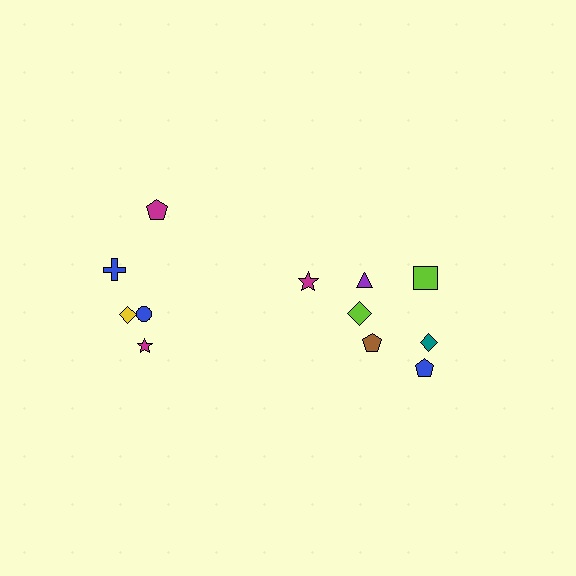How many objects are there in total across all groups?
There are 12 objects.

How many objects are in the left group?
There are 5 objects.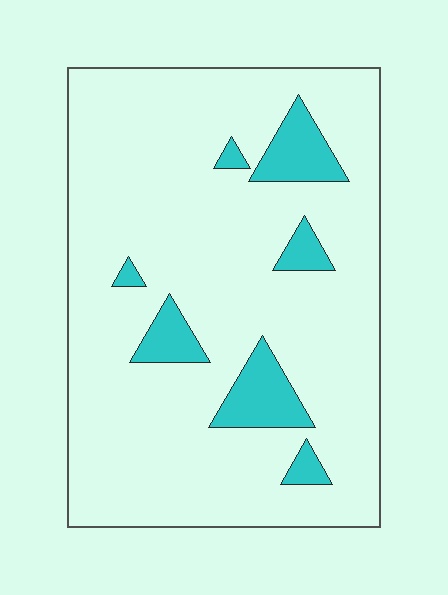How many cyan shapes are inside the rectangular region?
7.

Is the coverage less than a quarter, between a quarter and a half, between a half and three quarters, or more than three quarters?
Less than a quarter.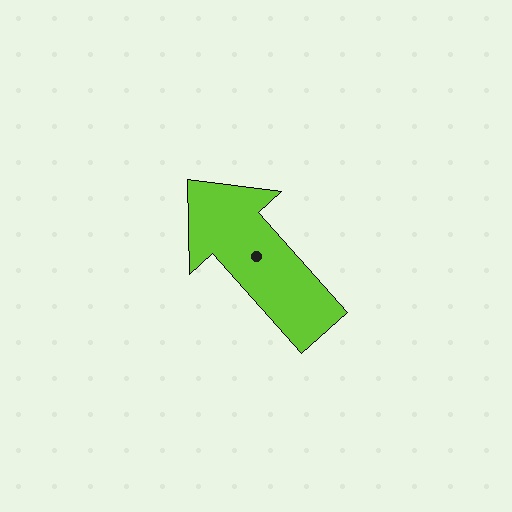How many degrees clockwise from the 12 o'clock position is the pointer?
Approximately 318 degrees.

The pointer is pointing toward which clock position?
Roughly 11 o'clock.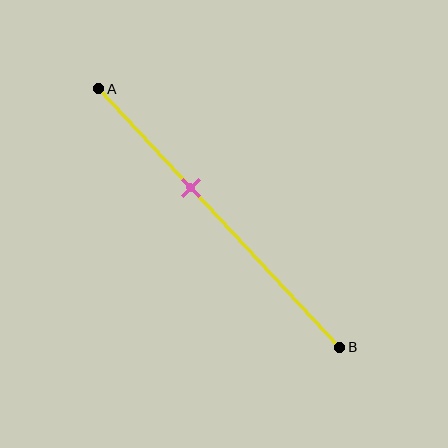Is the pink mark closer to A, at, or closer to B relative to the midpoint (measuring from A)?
The pink mark is closer to point A than the midpoint of segment AB.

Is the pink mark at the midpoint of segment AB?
No, the mark is at about 40% from A, not at the 50% midpoint.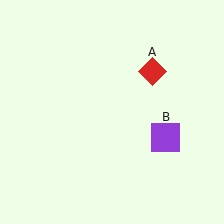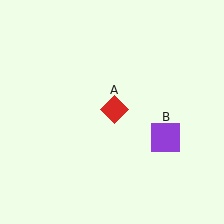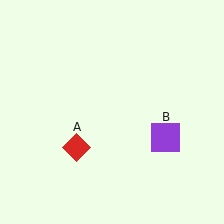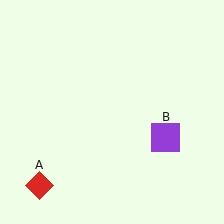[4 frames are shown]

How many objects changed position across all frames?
1 object changed position: red diamond (object A).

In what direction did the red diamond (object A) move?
The red diamond (object A) moved down and to the left.